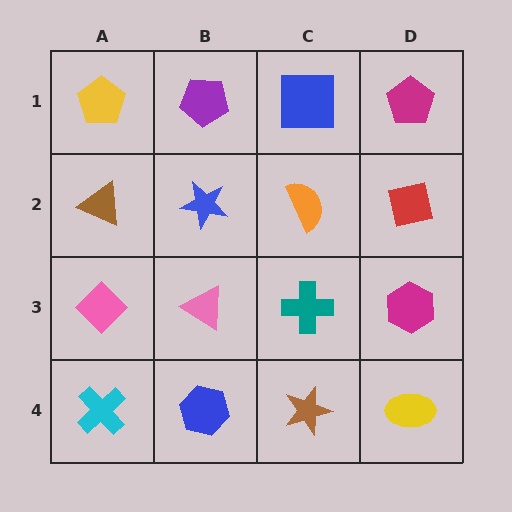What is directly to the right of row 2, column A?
A blue star.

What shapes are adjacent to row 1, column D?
A red square (row 2, column D), a blue square (row 1, column C).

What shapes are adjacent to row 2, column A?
A yellow pentagon (row 1, column A), a pink diamond (row 3, column A), a blue star (row 2, column B).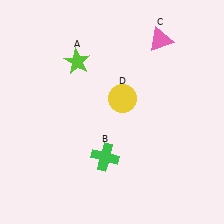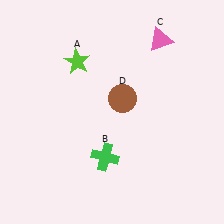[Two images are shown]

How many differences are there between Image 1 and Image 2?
There is 1 difference between the two images.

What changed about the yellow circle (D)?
In Image 1, D is yellow. In Image 2, it changed to brown.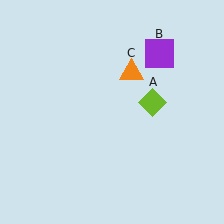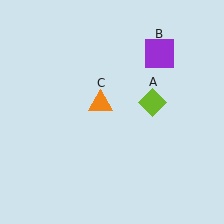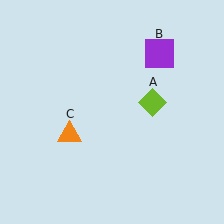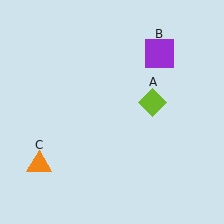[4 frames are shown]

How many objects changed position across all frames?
1 object changed position: orange triangle (object C).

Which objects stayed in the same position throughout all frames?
Lime diamond (object A) and purple square (object B) remained stationary.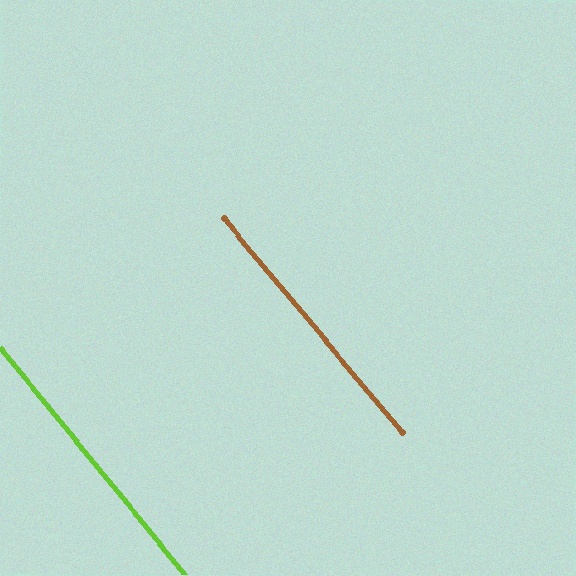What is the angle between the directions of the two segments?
Approximately 1 degree.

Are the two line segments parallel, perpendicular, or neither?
Parallel — their directions differ by only 0.8°.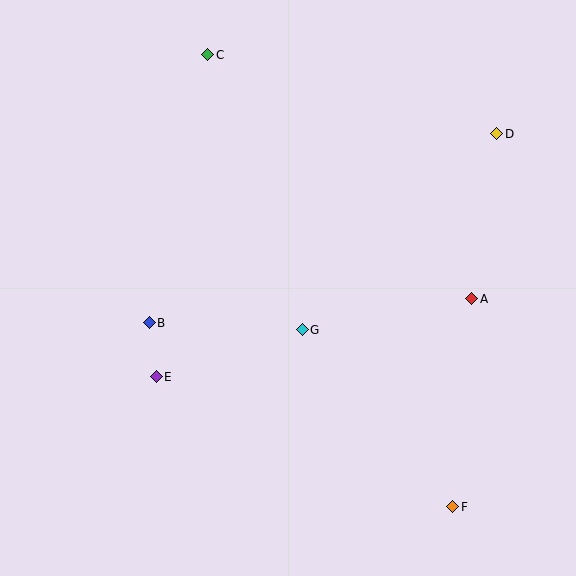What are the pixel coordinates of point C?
Point C is at (208, 55).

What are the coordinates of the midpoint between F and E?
The midpoint between F and E is at (304, 442).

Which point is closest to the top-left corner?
Point C is closest to the top-left corner.